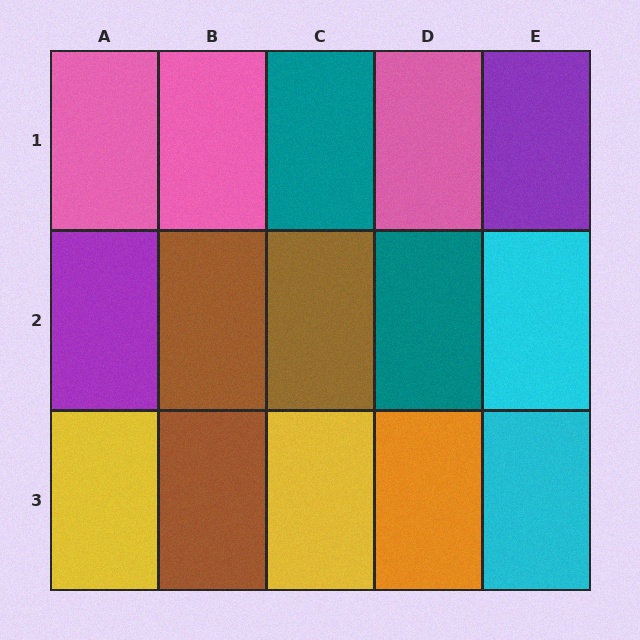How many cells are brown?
3 cells are brown.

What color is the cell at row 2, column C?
Brown.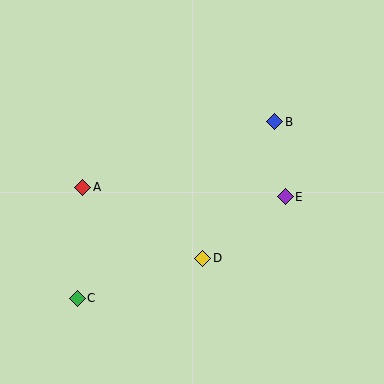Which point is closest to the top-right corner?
Point B is closest to the top-right corner.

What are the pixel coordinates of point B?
Point B is at (275, 122).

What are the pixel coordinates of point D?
Point D is at (203, 258).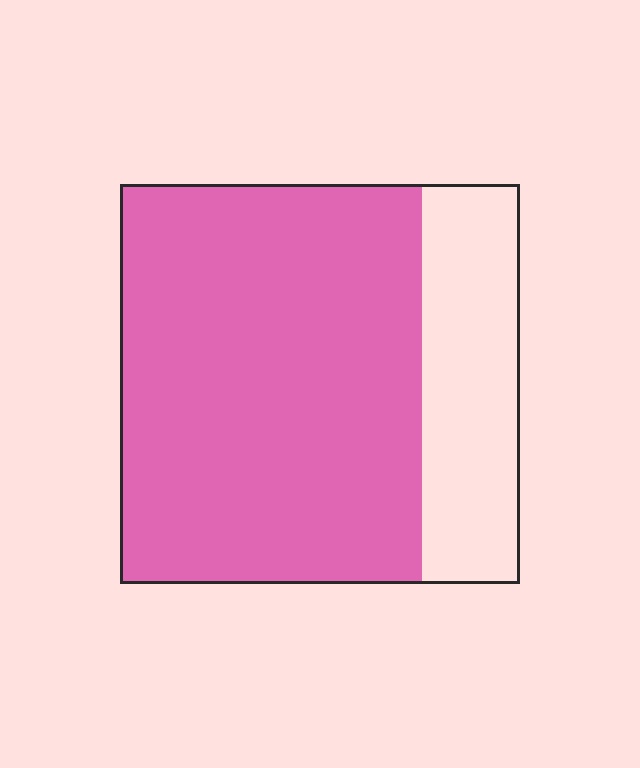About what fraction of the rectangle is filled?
About three quarters (3/4).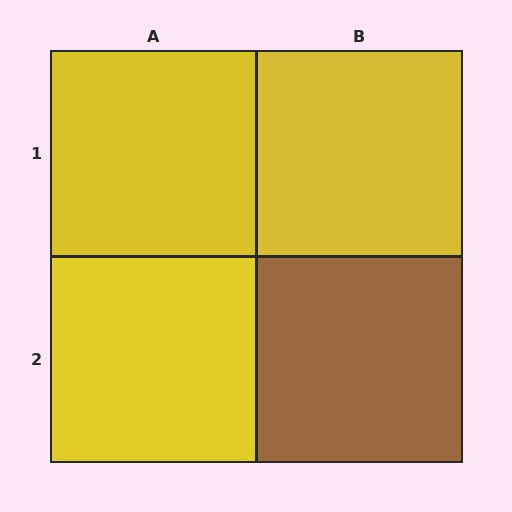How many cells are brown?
1 cell is brown.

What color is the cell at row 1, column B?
Yellow.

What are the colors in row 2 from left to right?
Yellow, brown.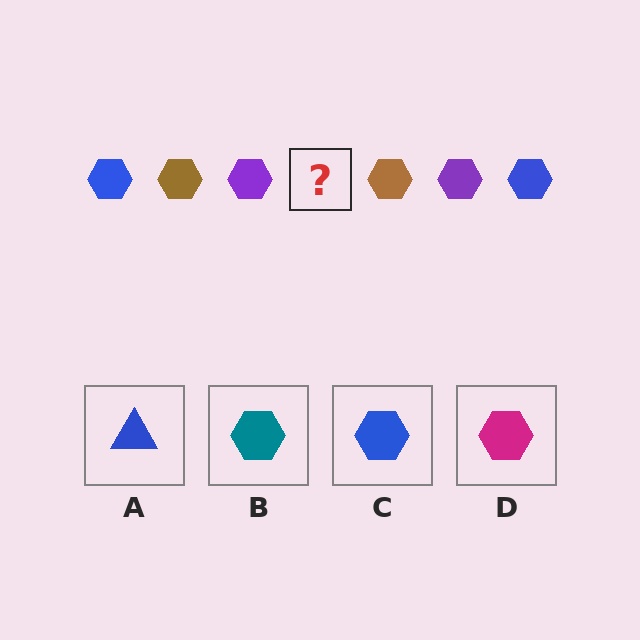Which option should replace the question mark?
Option C.